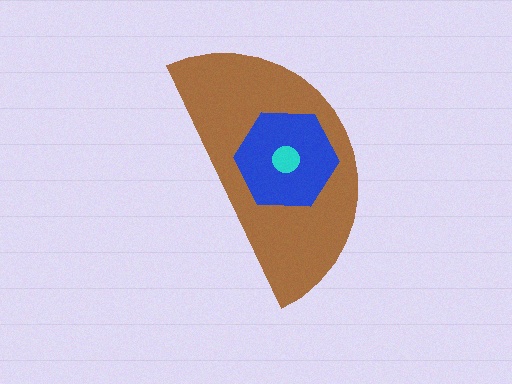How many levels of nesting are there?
3.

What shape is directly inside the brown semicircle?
The blue hexagon.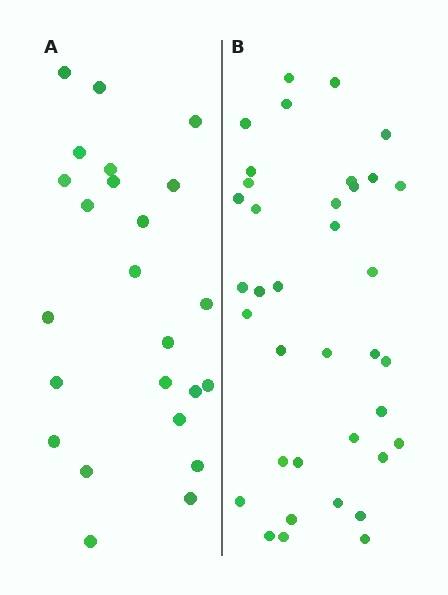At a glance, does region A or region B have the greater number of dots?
Region B (the right region) has more dots.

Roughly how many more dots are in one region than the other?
Region B has approximately 15 more dots than region A.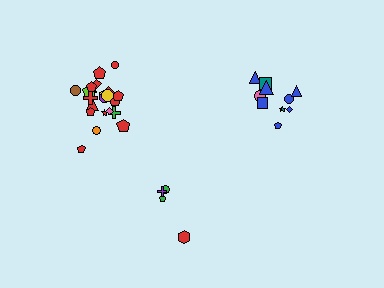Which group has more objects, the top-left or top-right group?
The top-left group.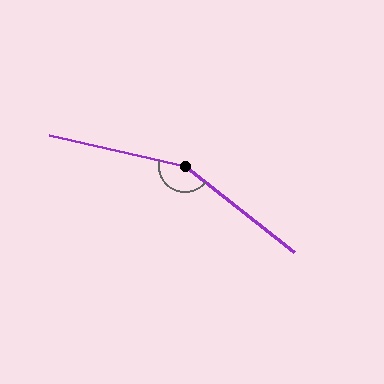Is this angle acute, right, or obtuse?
It is obtuse.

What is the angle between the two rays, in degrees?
Approximately 154 degrees.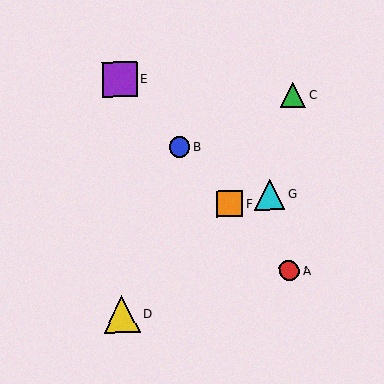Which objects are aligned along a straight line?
Objects A, B, E, F are aligned along a straight line.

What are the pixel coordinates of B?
Object B is at (180, 147).